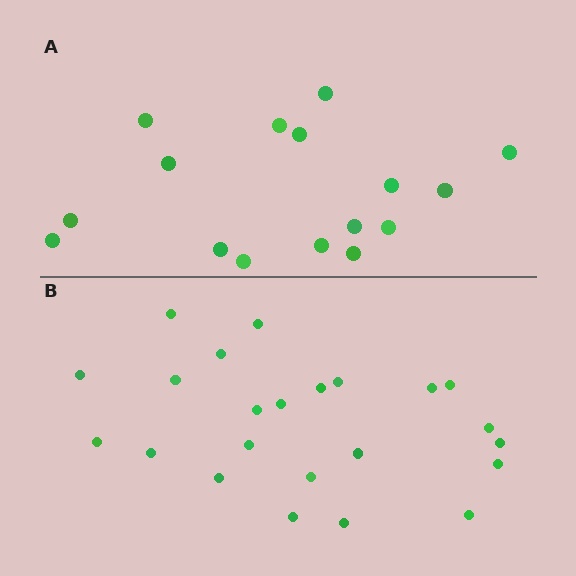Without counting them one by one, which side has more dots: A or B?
Region B (the bottom region) has more dots.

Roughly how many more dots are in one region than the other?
Region B has roughly 8 or so more dots than region A.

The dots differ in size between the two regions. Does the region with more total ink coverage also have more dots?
No. Region A has more total ink coverage because its dots are larger, but region B actually contains more individual dots. Total area can be misleading — the number of items is what matters here.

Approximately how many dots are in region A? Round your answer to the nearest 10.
About 20 dots. (The exact count is 16, which rounds to 20.)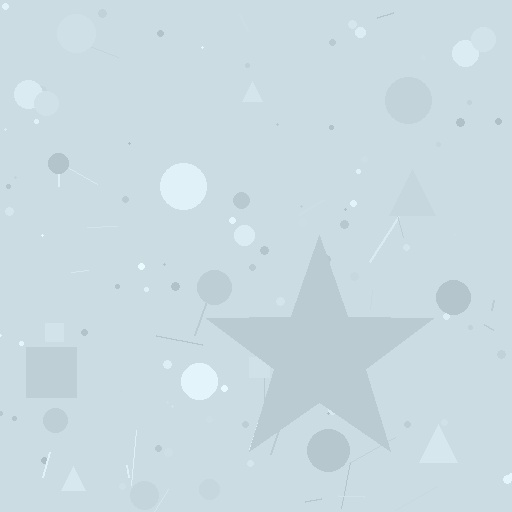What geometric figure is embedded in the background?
A star is embedded in the background.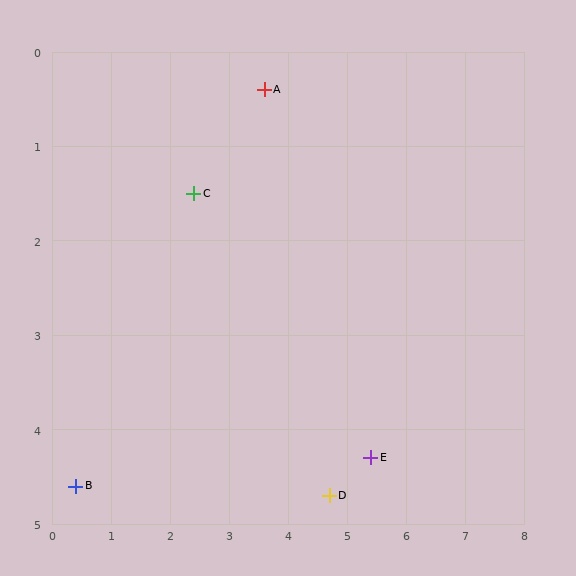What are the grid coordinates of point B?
Point B is at approximately (0.4, 4.6).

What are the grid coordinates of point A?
Point A is at approximately (3.6, 0.4).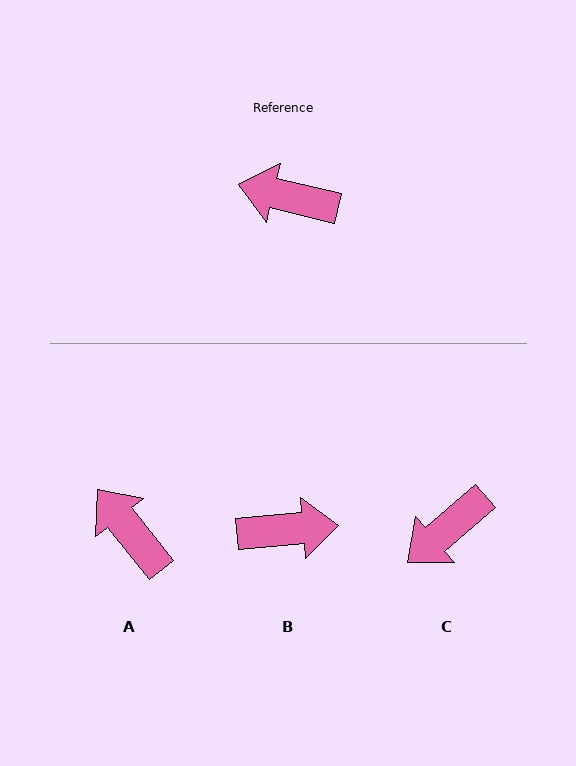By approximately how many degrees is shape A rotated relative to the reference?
Approximately 38 degrees clockwise.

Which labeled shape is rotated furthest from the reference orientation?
B, about 162 degrees away.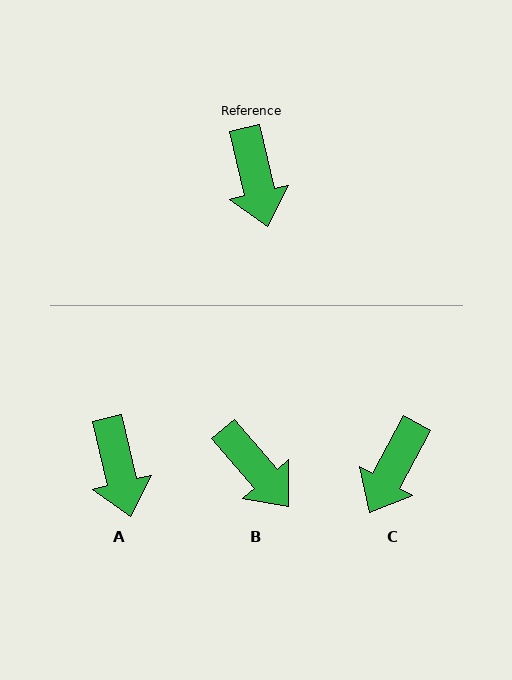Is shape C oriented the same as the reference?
No, it is off by about 41 degrees.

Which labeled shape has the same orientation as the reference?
A.